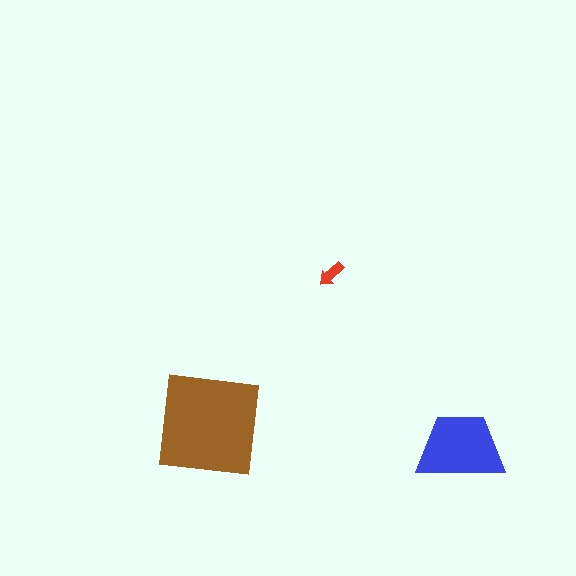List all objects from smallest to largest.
The red arrow, the blue trapezoid, the brown square.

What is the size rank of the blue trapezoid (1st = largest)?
2nd.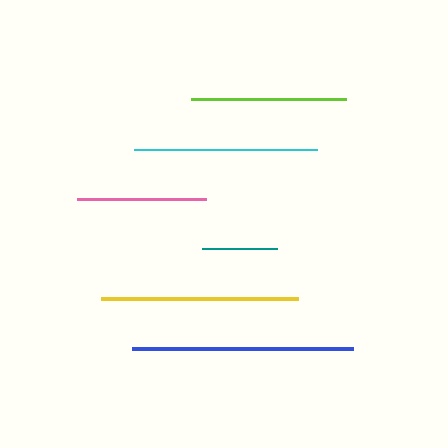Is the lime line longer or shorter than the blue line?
The blue line is longer than the lime line.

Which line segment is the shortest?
The teal line is the shortest at approximately 74 pixels.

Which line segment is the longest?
The blue line is the longest at approximately 222 pixels.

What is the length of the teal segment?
The teal segment is approximately 74 pixels long.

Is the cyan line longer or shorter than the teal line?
The cyan line is longer than the teal line.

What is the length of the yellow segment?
The yellow segment is approximately 197 pixels long.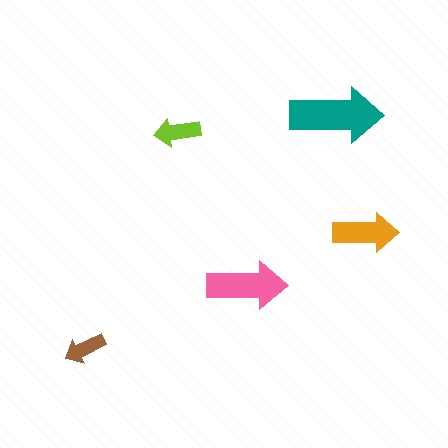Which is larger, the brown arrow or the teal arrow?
The teal one.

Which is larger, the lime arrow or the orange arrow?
The orange one.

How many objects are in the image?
There are 5 objects in the image.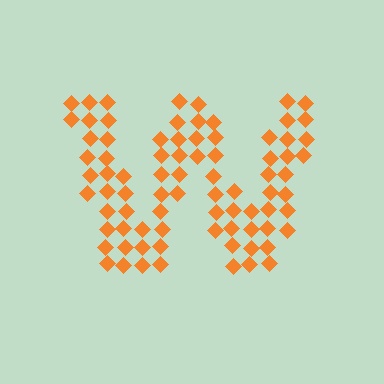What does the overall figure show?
The overall figure shows the letter W.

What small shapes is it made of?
It is made of small diamonds.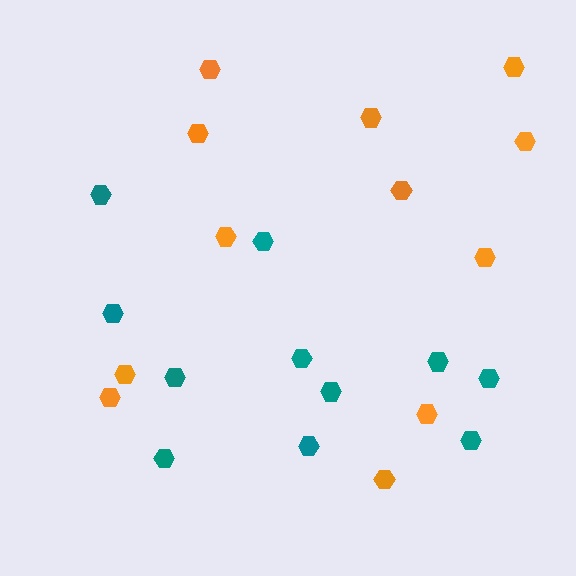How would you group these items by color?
There are 2 groups: one group of orange hexagons (12) and one group of teal hexagons (11).